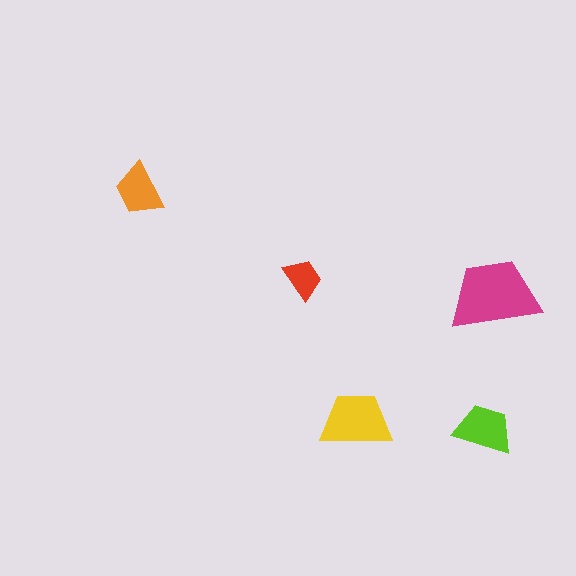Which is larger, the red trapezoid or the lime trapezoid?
The lime one.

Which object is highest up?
The orange trapezoid is topmost.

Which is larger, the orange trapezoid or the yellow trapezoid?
The yellow one.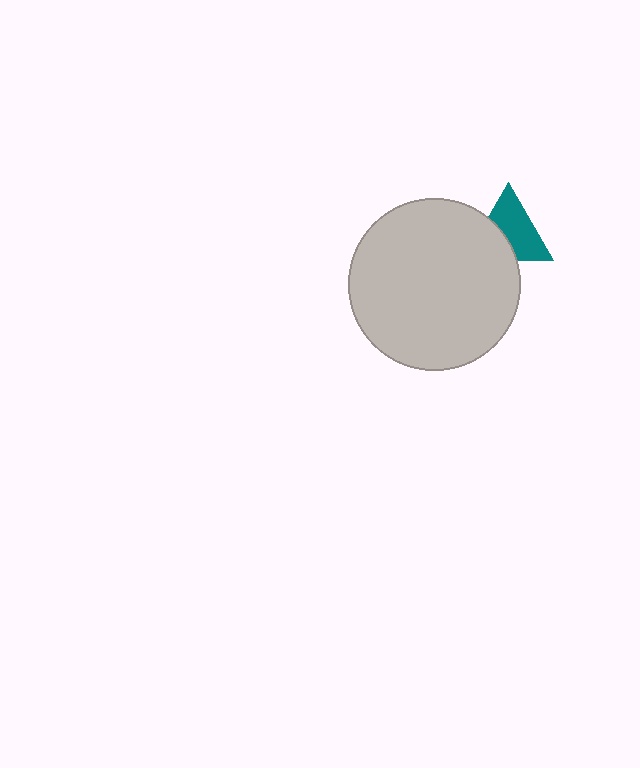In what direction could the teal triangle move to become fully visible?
The teal triangle could move toward the upper-right. That would shift it out from behind the light gray circle entirely.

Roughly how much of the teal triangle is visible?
About half of it is visible (roughly 62%).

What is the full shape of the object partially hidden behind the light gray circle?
The partially hidden object is a teal triangle.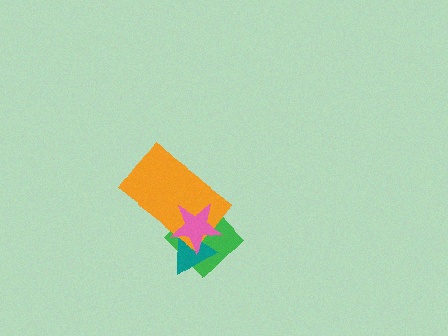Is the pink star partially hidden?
No, no other shape covers it.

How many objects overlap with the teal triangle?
3 objects overlap with the teal triangle.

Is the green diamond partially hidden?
Yes, it is partially covered by another shape.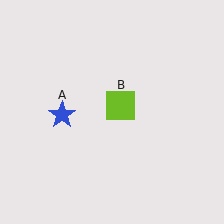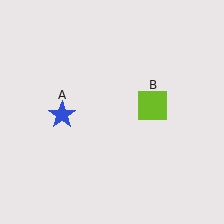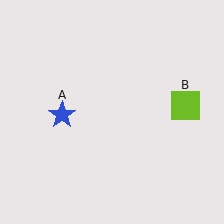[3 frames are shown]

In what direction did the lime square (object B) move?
The lime square (object B) moved right.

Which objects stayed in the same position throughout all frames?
Blue star (object A) remained stationary.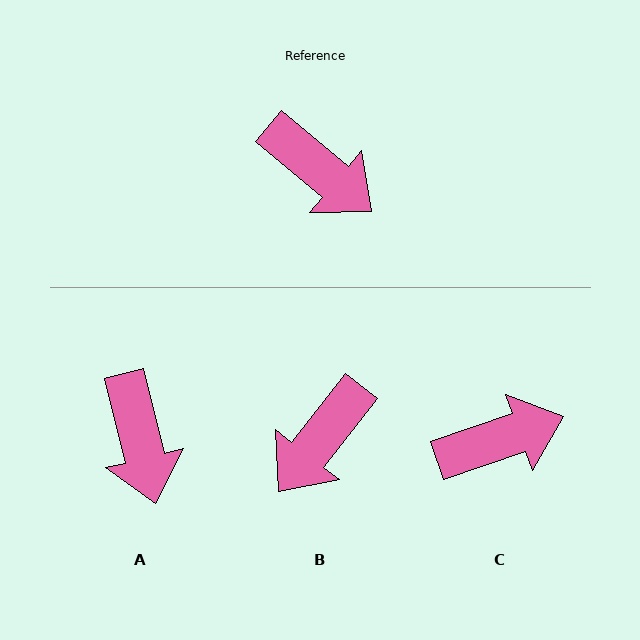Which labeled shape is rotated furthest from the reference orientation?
B, about 88 degrees away.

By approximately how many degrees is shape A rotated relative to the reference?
Approximately 37 degrees clockwise.